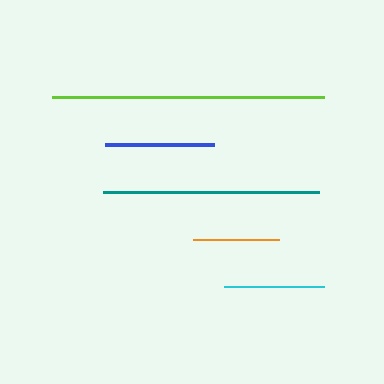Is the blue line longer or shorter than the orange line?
The blue line is longer than the orange line.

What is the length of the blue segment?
The blue segment is approximately 109 pixels long.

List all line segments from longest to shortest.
From longest to shortest: lime, teal, blue, cyan, orange.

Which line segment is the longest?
The lime line is the longest at approximately 271 pixels.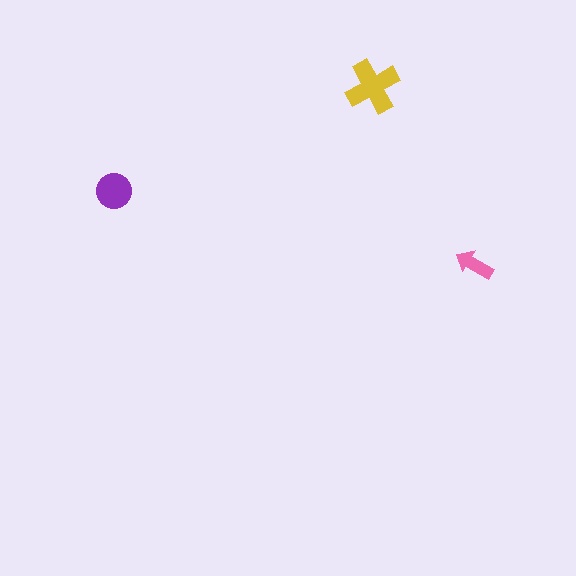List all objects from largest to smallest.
The yellow cross, the purple circle, the pink arrow.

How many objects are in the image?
There are 3 objects in the image.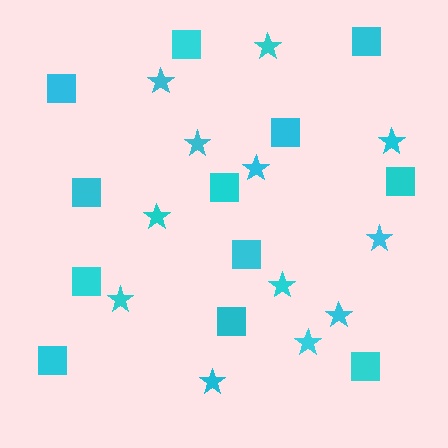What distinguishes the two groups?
There are 2 groups: one group of stars (12) and one group of squares (12).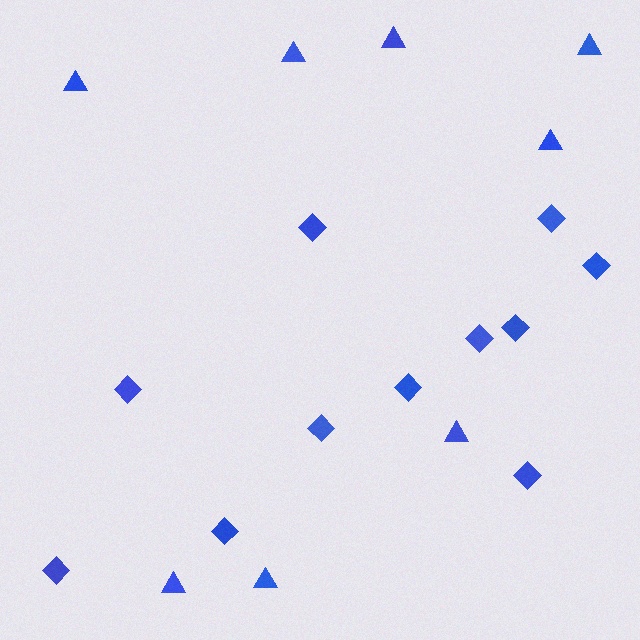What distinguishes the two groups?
There are 2 groups: one group of diamonds (11) and one group of triangles (8).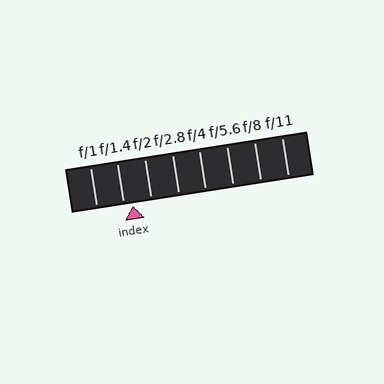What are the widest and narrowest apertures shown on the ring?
The widest aperture shown is f/1 and the narrowest is f/11.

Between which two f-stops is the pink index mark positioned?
The index mark is between f/1.4 and f/2.